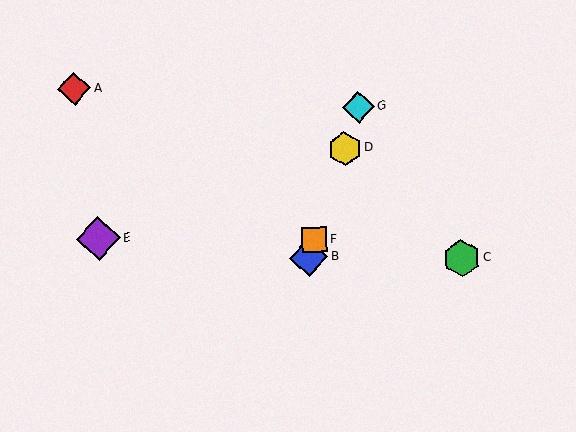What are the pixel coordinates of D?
Object D is at (345, 149).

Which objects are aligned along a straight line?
Objects B, D, F, G are aligned along a straight line.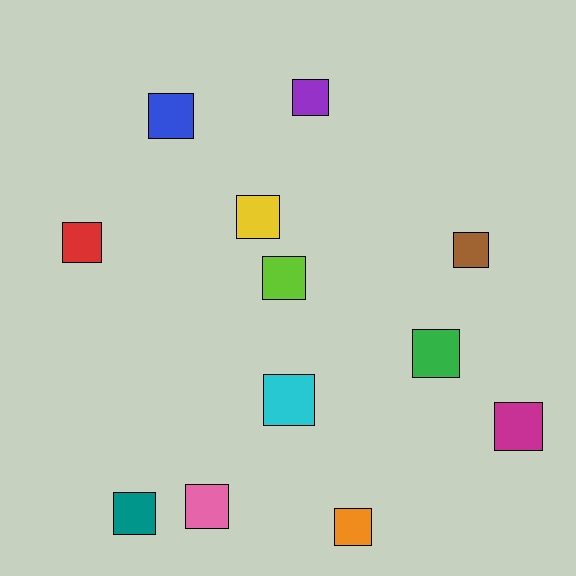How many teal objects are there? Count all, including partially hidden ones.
There is 1 teal object.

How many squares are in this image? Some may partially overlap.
There are 12 squares.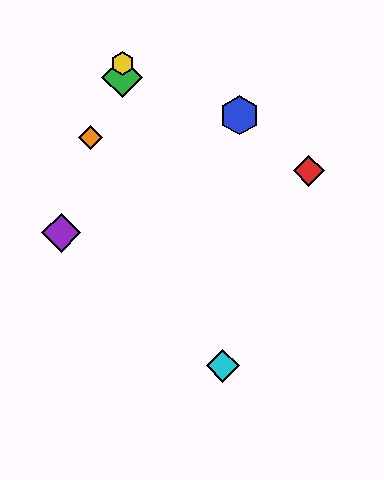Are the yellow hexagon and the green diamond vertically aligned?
Yes, both are at x≈122.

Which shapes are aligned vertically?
The green diamond, the yellow hexagon are aligned vertically.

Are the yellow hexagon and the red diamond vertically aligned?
No, the yellow hexagon is at x≈122 and the red diamond is at x≈309.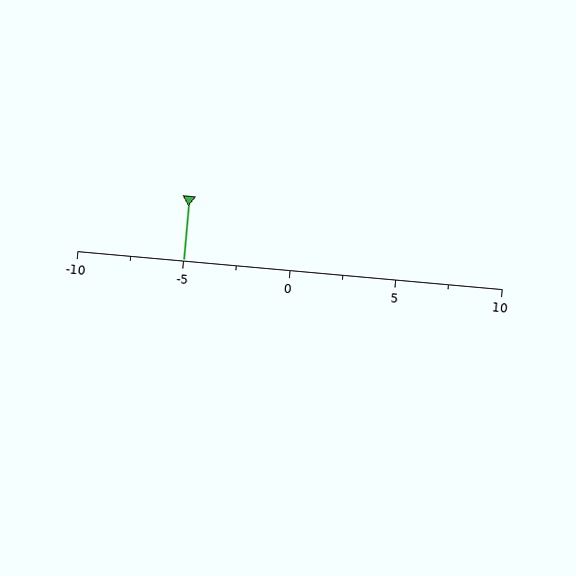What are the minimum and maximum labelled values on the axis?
The axis runs from -10 to 10.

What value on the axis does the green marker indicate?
The marker indicates approximately -5.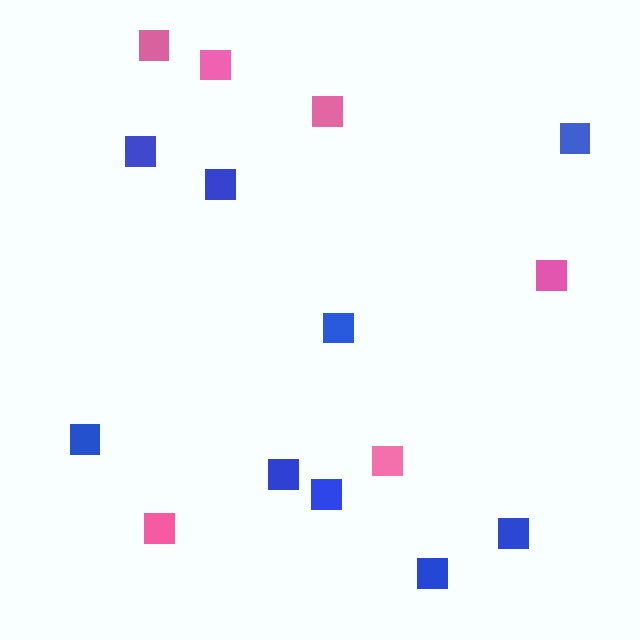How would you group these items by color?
There are 2 groups: one group of pink squares (6) and one group of blue squares (9).